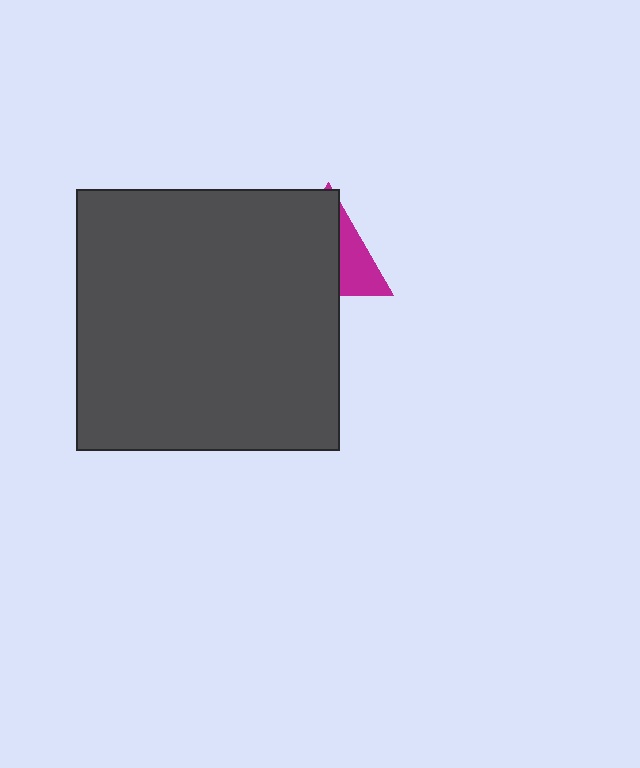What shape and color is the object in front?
The object in front is a dark gray rectangle.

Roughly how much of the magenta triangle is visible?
A small part of it is visible (roughly 35%).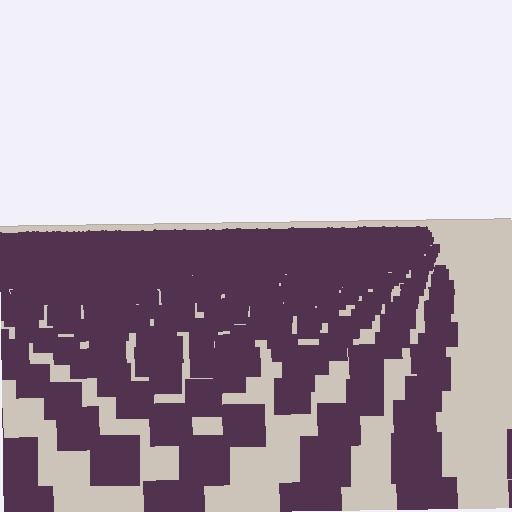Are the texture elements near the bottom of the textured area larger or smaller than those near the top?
Larger. Near the bottom, elements are closer to the viewer and appear at a bigger on-screen size.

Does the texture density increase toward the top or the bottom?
Density increases toward the top.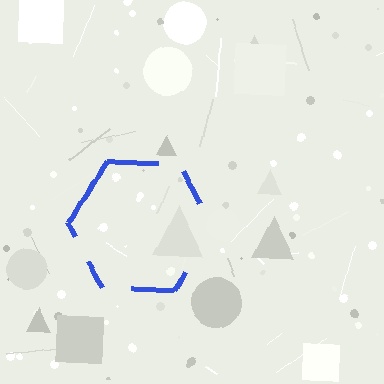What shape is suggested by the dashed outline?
The dashed outline suggests a hexagon.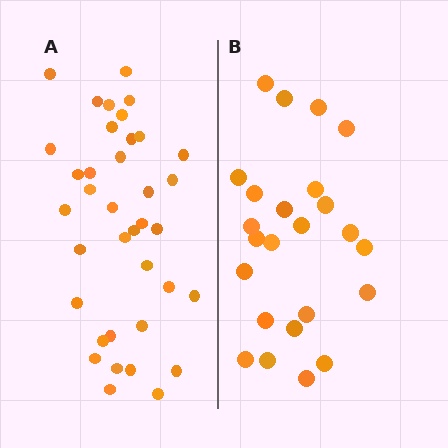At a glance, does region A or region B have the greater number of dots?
Region A (the left region) has more dots.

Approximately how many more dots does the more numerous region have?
Region A has approximately 15 more dots than region B.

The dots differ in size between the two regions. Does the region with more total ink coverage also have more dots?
No. Region B has more total ink coverage because its dots are larger, but region A actually contains more individual dots. Total area can be misleading — the number of items is what matters here.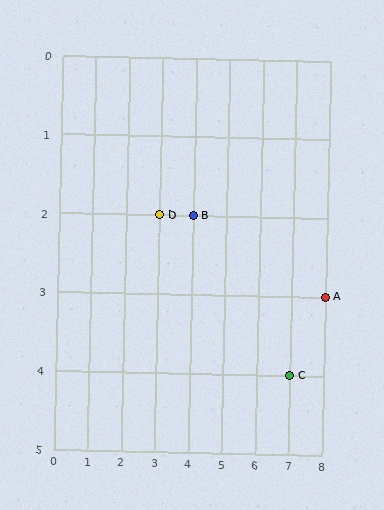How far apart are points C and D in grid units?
Points C and D are 4 columns and 2 rows apart (about 4.5 grid units diagonally).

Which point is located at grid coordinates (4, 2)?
Point B is at (4, 2).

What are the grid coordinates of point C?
Point C is at grid coordinates (7, 4).